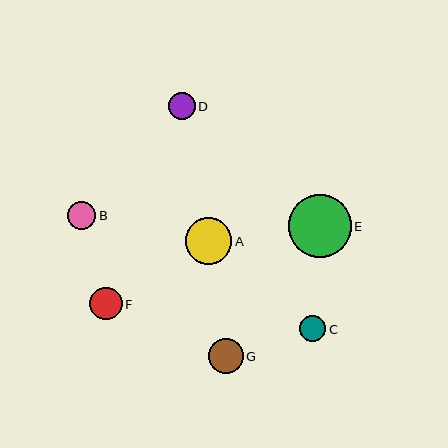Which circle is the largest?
Circle E is the largest with a size of approximately 63 pixels.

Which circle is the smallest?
Circle C is the smallest with a size of approximately 27 pixels.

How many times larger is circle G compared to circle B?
Circle G is approximately 1.2 times the size of circle B.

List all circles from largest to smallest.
From largest to smallest: E, A, G, F, B, D, C.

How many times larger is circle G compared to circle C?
Circle G is approximately 1.3 times the size of circle C.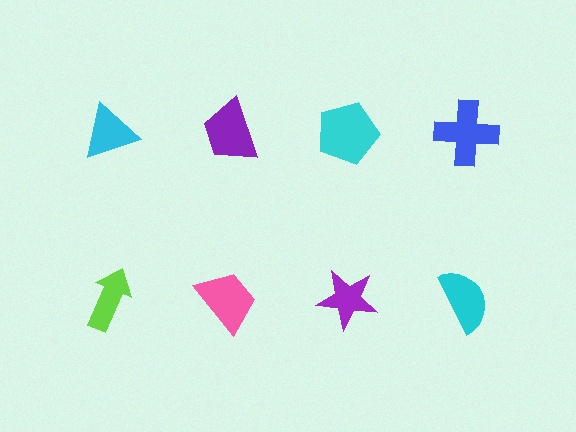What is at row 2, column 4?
A cyan semicircle.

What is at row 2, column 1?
A lime arrow.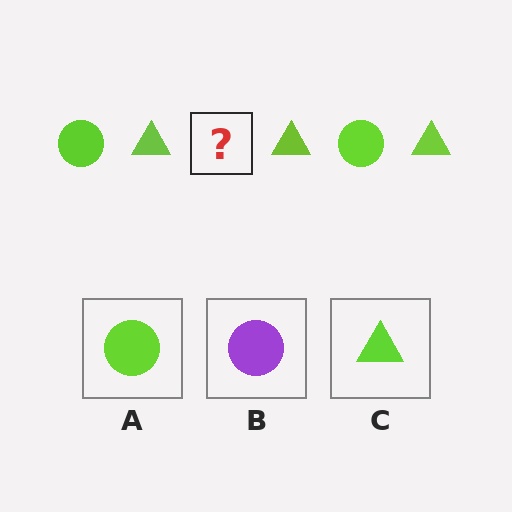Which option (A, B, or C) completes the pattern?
A.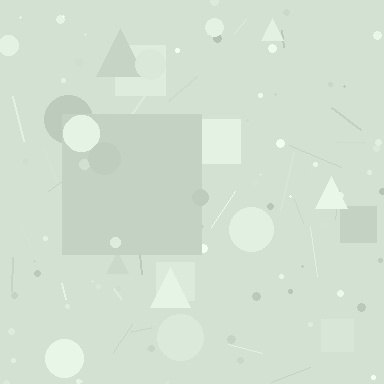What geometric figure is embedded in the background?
A square is embedded in the background.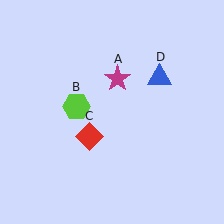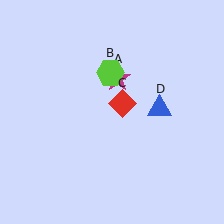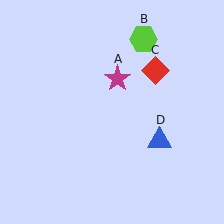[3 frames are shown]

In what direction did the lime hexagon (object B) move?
The lime hexagon (object B) moved up and to the right.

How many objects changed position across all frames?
3 objects changed position: lime hexagon (object B), red diamond (object C), blue triangle (object D).